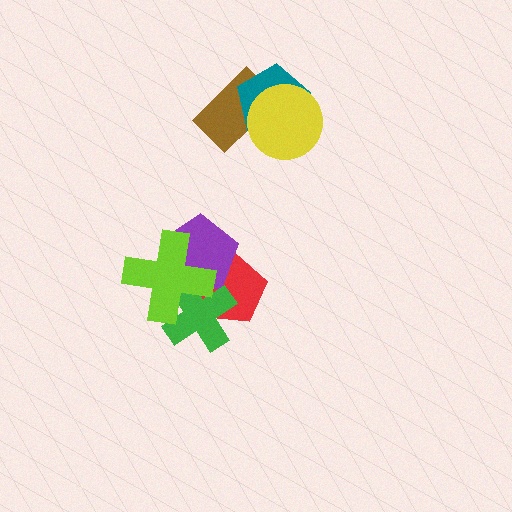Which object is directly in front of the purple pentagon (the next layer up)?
The green cross is directly in front of the purple pentagon.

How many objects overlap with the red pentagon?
3 objects overlap with the red pentagon.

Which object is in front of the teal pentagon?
The yellow circle is in front of the teal pentagon.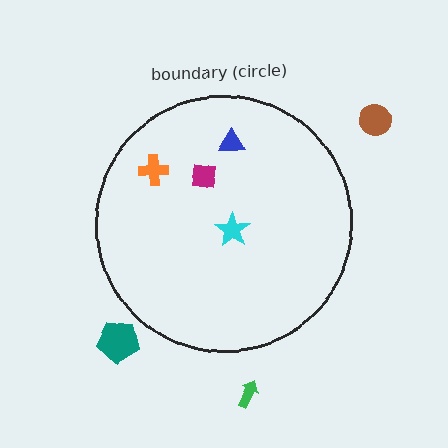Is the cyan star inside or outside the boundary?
Inside.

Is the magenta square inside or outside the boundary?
Inside.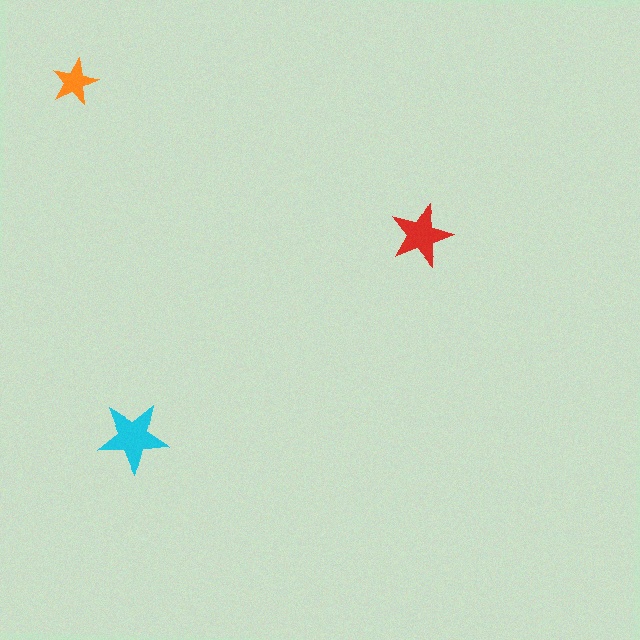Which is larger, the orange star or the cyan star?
The cyan one.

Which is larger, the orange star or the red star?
The red one.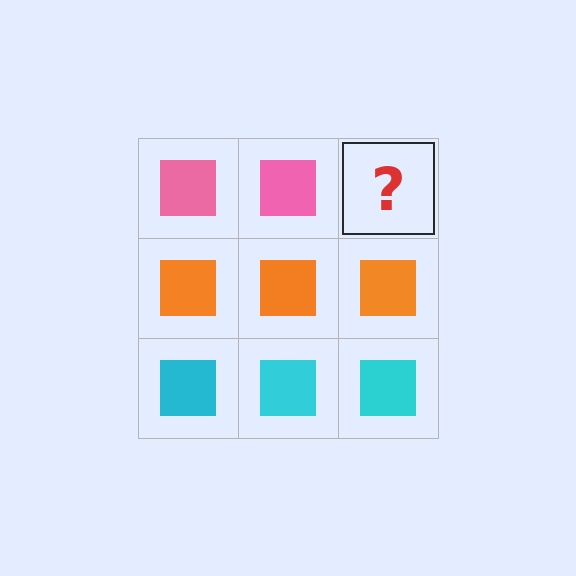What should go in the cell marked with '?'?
The missing cell should contain a pink square.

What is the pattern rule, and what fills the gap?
The rule is that each row has a consistent color. The gap should be filled with a pink square.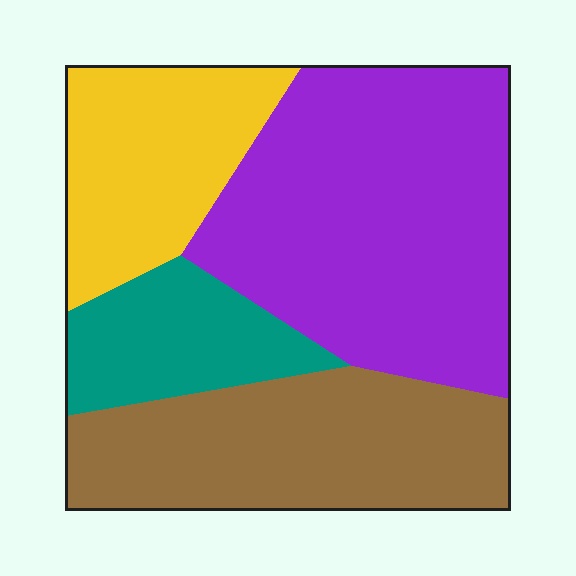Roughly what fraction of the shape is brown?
Brown covers 28% of the shape.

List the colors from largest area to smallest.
From largest to smallest: purple, brown, yellow, teal.